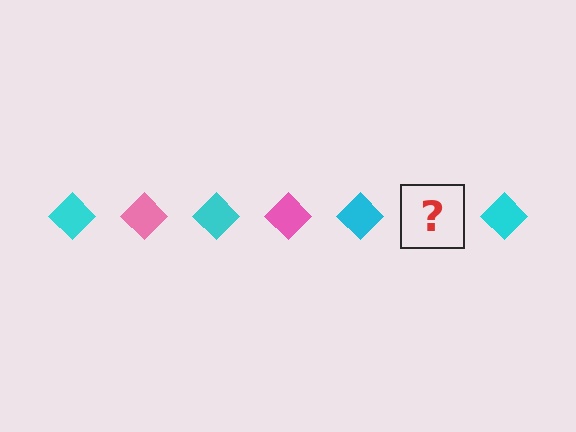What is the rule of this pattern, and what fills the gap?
The rule is that the pattern cycles through cyan, pink diamonds. The gap should be filled with a pink diamond.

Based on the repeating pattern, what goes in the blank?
The blank should be a pink diamond.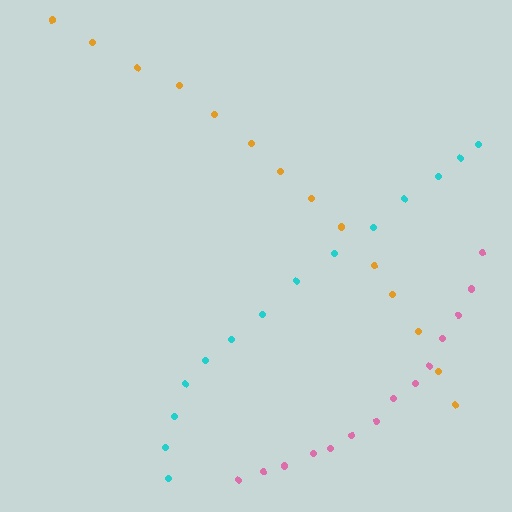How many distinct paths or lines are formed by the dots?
There are 3 distinct paths.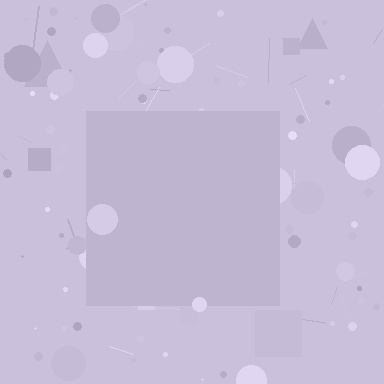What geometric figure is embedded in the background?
A square is embedded in the background.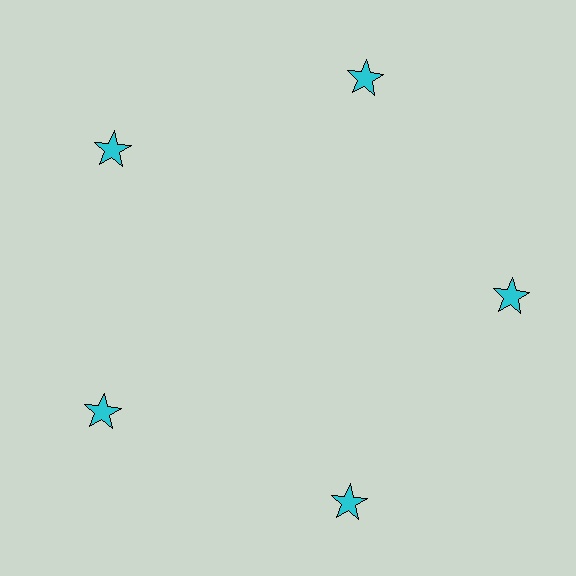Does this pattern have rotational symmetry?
Yes, this pattern has 5-fold rotational symmetry. It looks the same after rotating 72 degrees around the center.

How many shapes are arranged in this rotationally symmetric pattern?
There are 5 shapes, arranged in 5 groups of 1.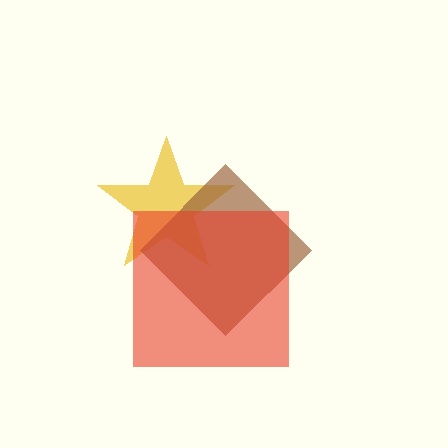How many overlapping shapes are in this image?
There are 3 overlapping shapes in the image.